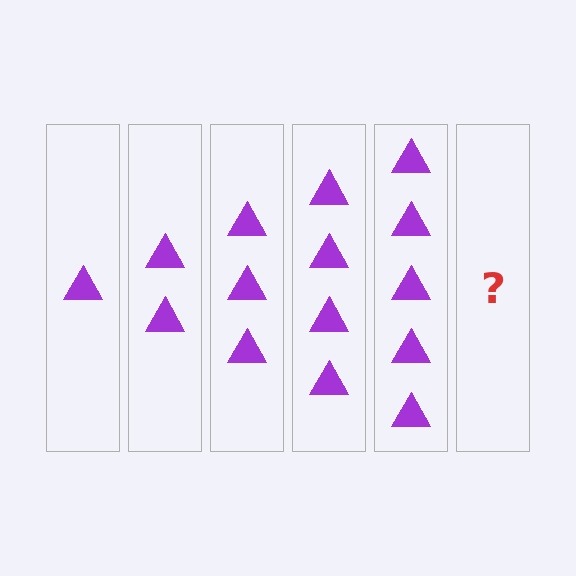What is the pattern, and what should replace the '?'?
The pattern is that each step adds one more triangle. The '?' should be 6 triangles.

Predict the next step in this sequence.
The next step is 6 triangles.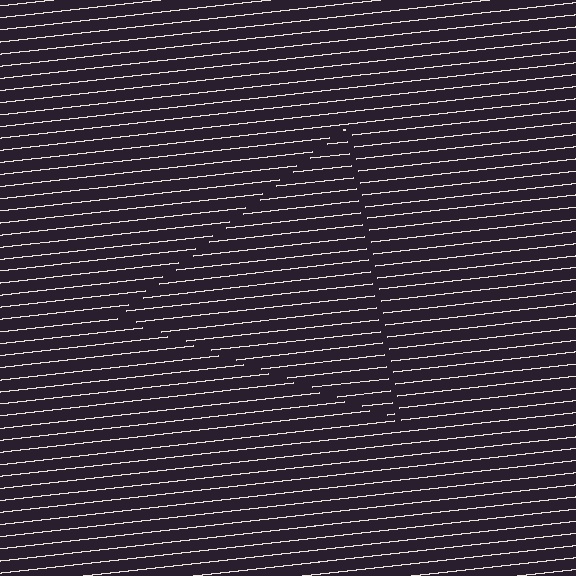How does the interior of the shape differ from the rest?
The interior of the shape contains the same grating, shifted by half a period — the contour is defined by the phase discontinuity where line-ends from the inner and outer gratings abut.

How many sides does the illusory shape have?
3 sides — the line-ends trace a triangle.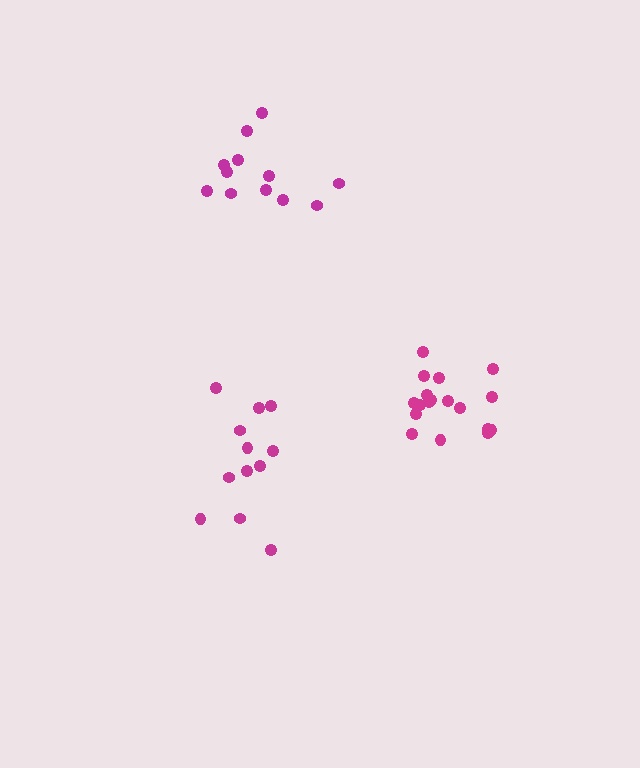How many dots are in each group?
Group 1: 18 dots, Group 2: 12 dots, Group 3: 12 dots (42 total).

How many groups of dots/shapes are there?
There are 3 groups.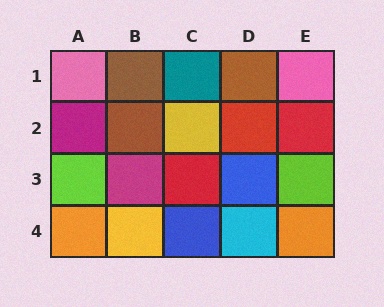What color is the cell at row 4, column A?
Orange.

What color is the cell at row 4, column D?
Cyan.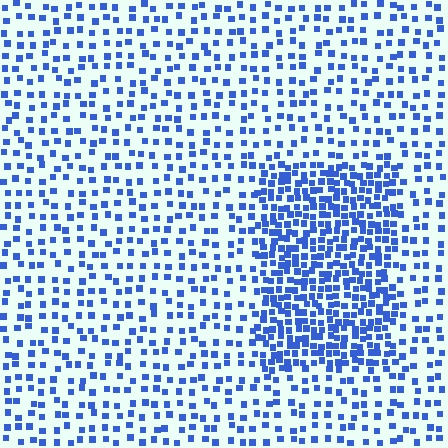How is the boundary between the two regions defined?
The boundary is defined by a change in element density (approximately 2.3x ratio). All elements are the same color, size, and shape.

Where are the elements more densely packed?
The elements are more densely packed inside the rectangle boundary.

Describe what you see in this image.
The image contains small blue elements arranged at two different densities. A rectangle-shaped region is visible where the elements are more densely packed than the surrounding area.